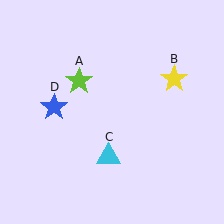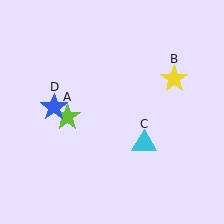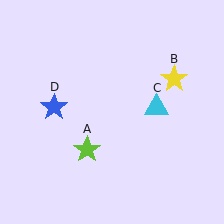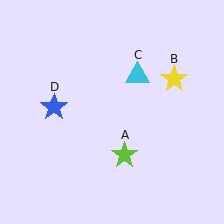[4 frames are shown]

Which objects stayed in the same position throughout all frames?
Yellow star (object B) and blue star (object D) remained stationary.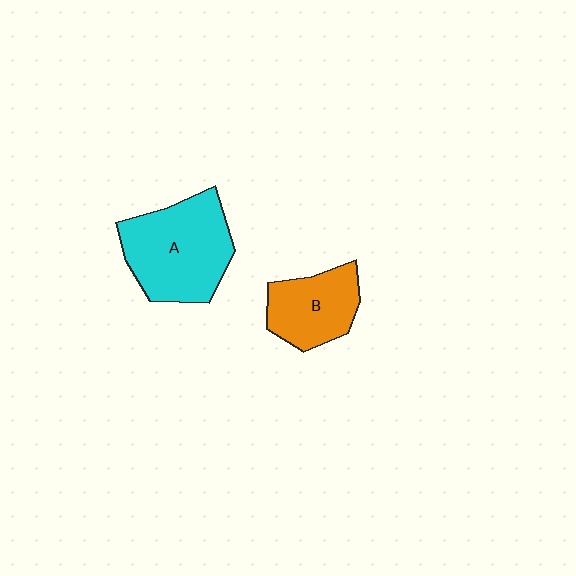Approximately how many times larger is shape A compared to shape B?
Approximately 1.6 times.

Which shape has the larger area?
Shape A (cyan).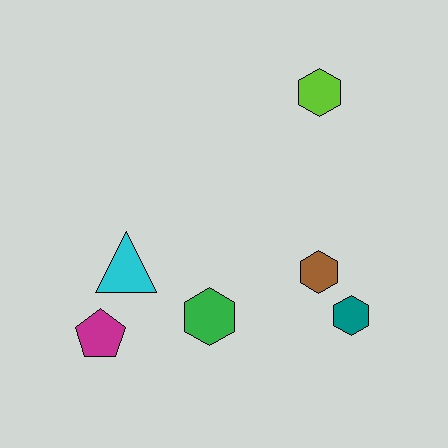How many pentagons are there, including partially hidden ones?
There is 1 pentagon.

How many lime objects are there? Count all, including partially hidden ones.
There is 1 lime object.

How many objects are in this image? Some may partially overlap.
There are 6 objects.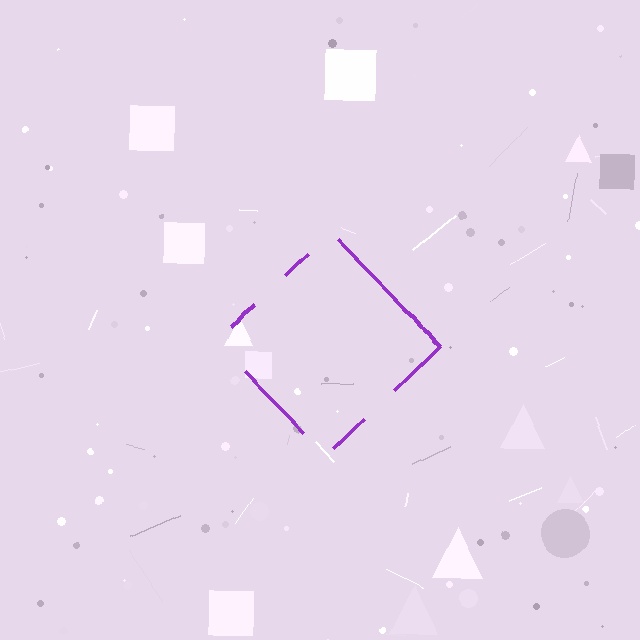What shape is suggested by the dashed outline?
The dashed outline suggests a diamond.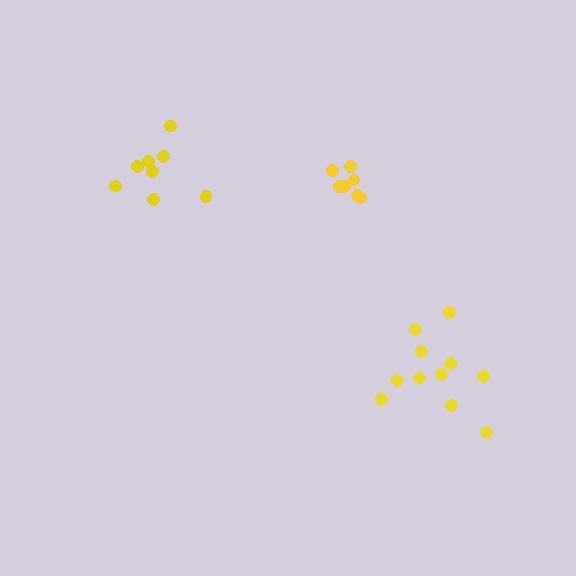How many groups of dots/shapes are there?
There are 3 groups.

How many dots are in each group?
Group 1: 11 dots, Group 2: 8 dots, Group 3: 7 dots (26 total).